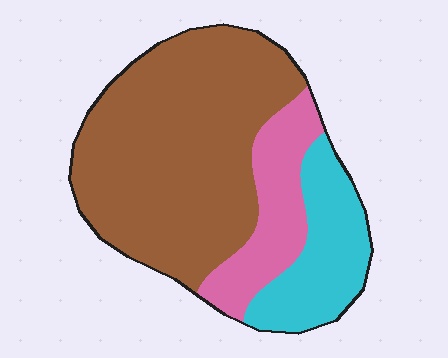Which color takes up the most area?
Brown, at roughly 60%.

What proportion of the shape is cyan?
Cyan takes up about one fifth (1/5) of the shape.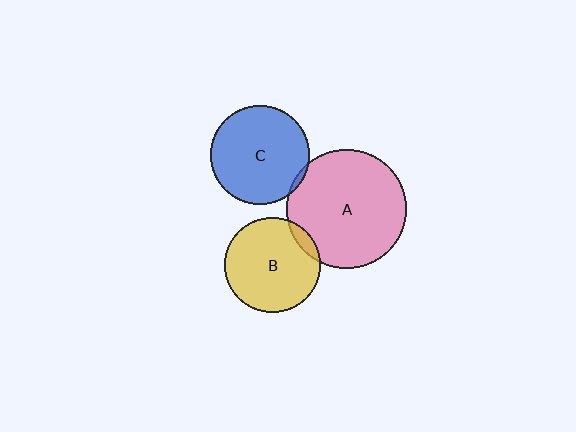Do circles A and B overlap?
Yes.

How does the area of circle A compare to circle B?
Approximately 1.6 times.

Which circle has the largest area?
Circle A (pink).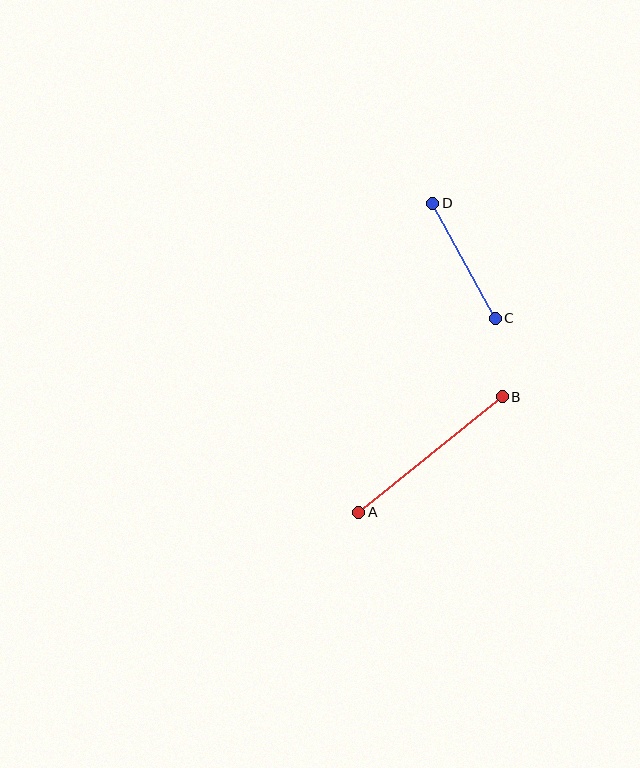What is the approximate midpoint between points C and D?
The midpoint is at approximately (464, 261) pixels.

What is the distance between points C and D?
The distance is approximately 131 pixels.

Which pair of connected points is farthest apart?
Points A and B are farthest apart.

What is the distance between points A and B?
The distance is approximately 184 pixels.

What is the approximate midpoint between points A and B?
The midpoint is at approximately (431, 455) pixels.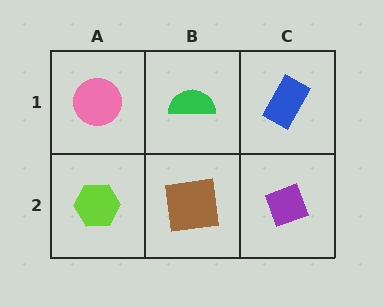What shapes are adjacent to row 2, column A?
A pink circle (row 1, column A), a brown square (row 2, column B).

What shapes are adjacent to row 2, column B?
A green semicircle (row 1, column B), a lime hexagon (row 2, column A), a purple diamond (row 2, column C).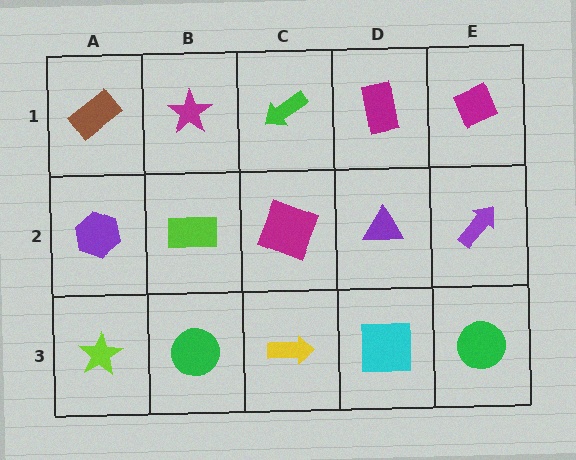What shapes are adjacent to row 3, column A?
A purple hexagon (row 2, column A), a green circle (row 3, column B).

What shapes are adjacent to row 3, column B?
A lime rectangle (row 2, column B), a lime star (row 3, column A), a yellow arrow (row 3, column C).